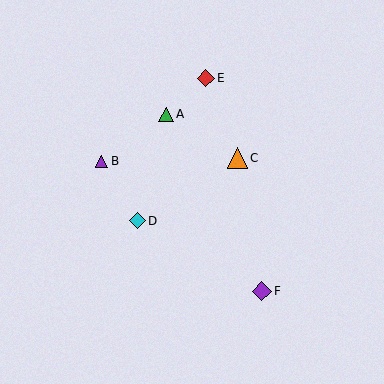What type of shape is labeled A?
Shape A is a green triangle.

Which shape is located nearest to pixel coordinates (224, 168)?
The orange triangle (labeled C) at (237, 158) is nearest to that location.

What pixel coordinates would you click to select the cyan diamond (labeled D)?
Click at (137, 221) to select the cyan diamond D.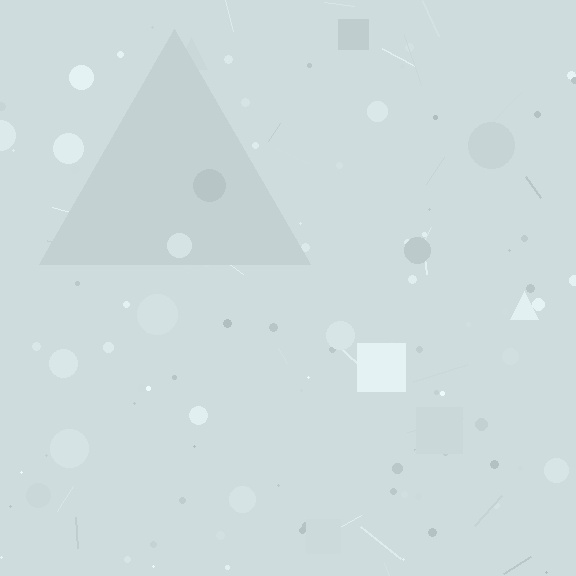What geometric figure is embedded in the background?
A triangle is embedded in the background.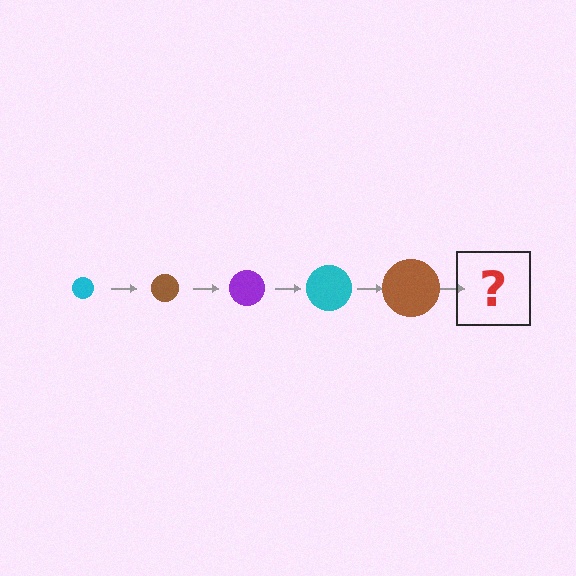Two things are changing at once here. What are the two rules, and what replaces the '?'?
The two rules are that the circle grows larger each step and the color cycles through cyan, brown, and purple. The '?' should be a purple circle, larger than the previous one.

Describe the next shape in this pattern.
It should be a purple circle, larger than the previous one.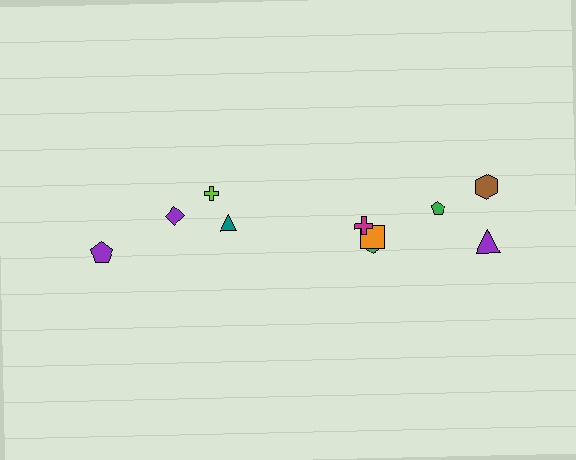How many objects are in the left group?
There are 4 objects.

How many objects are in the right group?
There are 6 objects.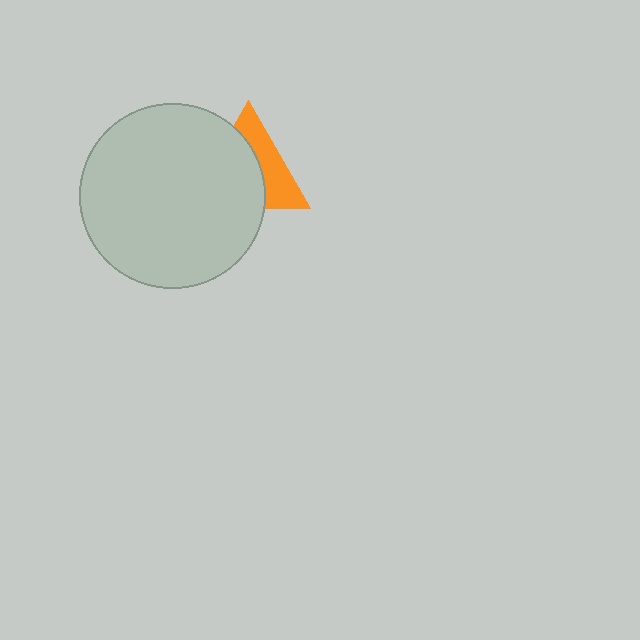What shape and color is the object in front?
The object in front is a light gray circle.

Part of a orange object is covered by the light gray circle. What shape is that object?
It is a triangle.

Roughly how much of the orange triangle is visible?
A small part of it is visible (roughly 42%).